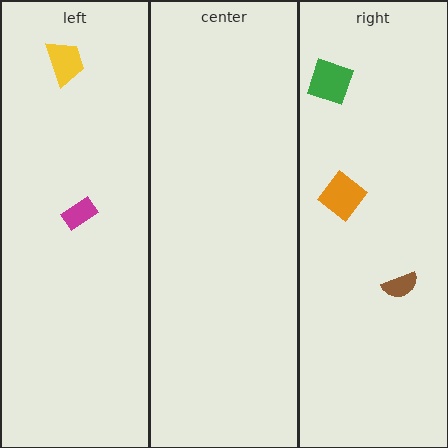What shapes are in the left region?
The yellow trapezoid, the magenta rectangle.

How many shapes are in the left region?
2.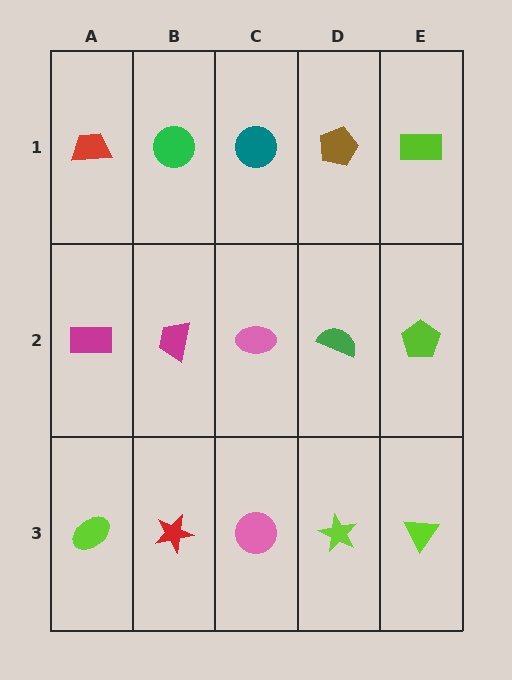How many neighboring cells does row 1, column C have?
3.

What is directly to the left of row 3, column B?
A lime ellipse.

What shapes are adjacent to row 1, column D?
A green semicircle (row 2, column D), a teal circle (row 1, column C), a lime rectangle (row 1, column E).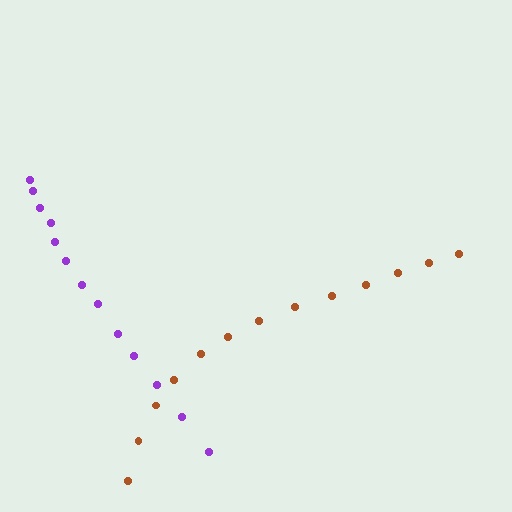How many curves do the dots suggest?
There are 2 distinct paths.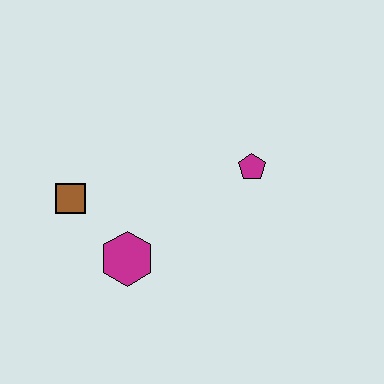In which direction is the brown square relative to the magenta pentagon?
The brown square is to the left of the magenta pentagon.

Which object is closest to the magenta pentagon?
The magenta hexagon is closest to the magenta pentagon.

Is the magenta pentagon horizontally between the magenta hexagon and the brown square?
No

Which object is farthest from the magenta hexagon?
The magenta pentagon is farthest from the magenta hexagon.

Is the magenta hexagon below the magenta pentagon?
Yes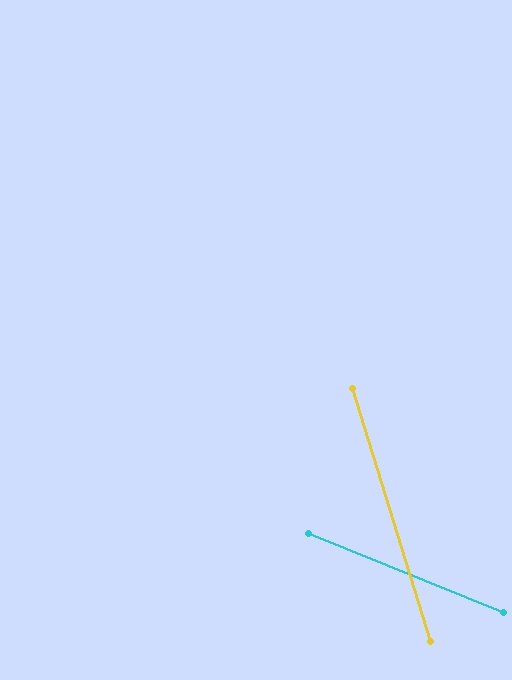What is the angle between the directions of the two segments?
Approximately 51 degrees.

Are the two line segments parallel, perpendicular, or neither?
Neither parallel nor perpendicular — they differ by about 51°.